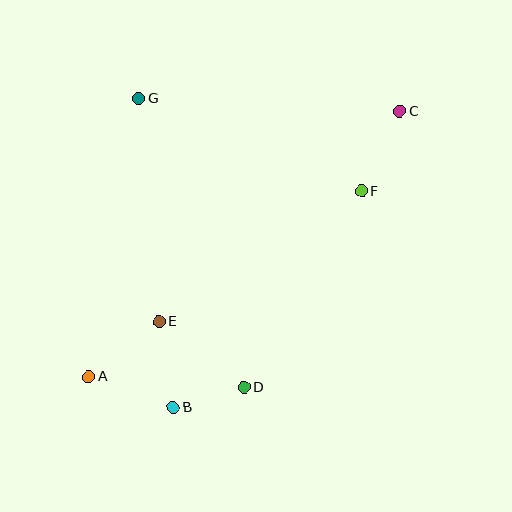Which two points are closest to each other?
Points B and D are closest to each other.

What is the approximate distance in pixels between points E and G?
The distance between E and G is approximately 224 pixels.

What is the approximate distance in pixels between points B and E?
The distance between B and E is approximately 87 pixels.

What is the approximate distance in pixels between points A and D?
The distance between A and D is approximately 156 pixels.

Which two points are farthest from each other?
Points A and C are farthest from each other.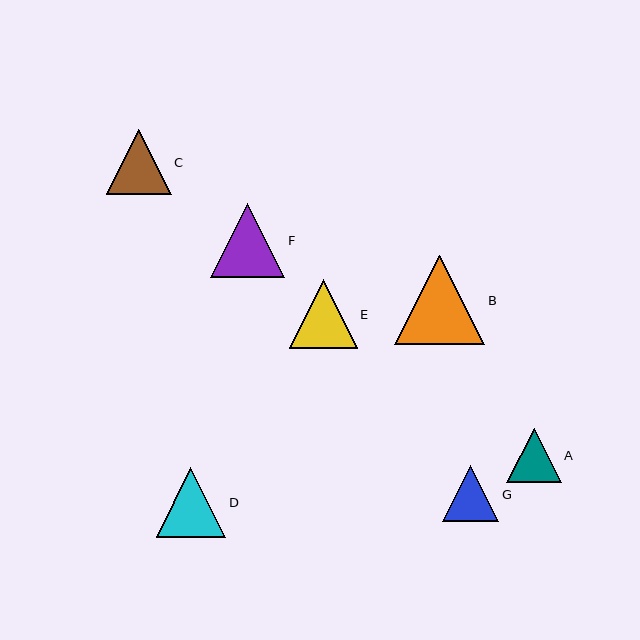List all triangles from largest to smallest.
From largest to smallest: B, F, D, E, C, G, A.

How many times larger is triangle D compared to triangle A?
Triangle D is approximately 1.3 times the size of triangle A.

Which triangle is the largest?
Triangle B is the largest with a size of approximately 90 pixels.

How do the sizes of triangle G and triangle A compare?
Triangle G and triangle A are approximately the same size.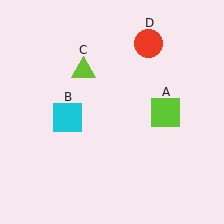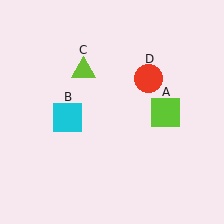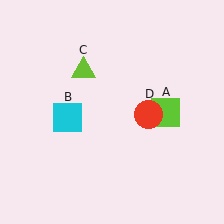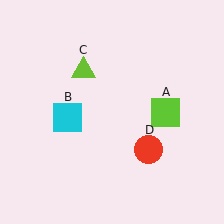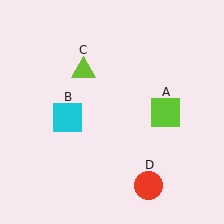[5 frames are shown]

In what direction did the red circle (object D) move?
The red circle (object D) moved down.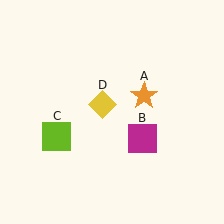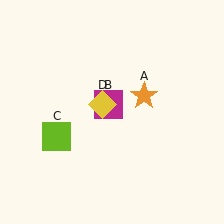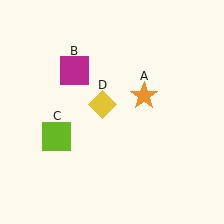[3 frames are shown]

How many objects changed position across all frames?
1 object changed position: magenta square (object B).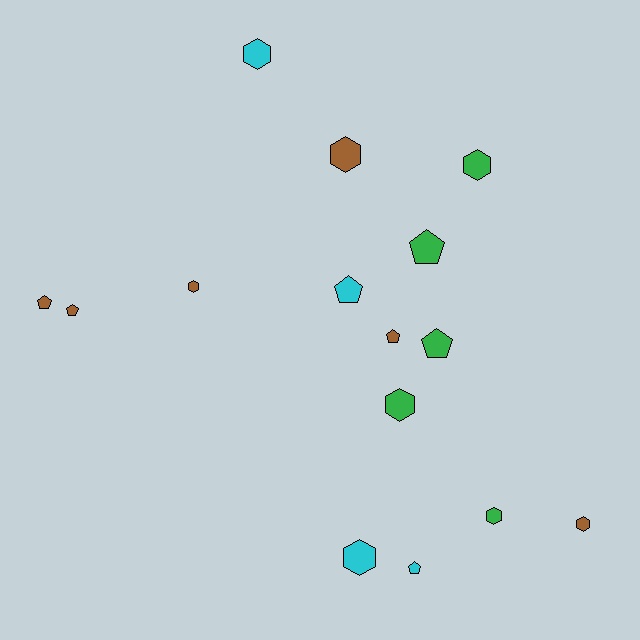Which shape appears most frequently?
Hexagon, with 8 objects.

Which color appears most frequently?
Brown, with 6 objects.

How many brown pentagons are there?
There are 3 brown pentagons.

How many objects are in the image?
There are 15 objects.